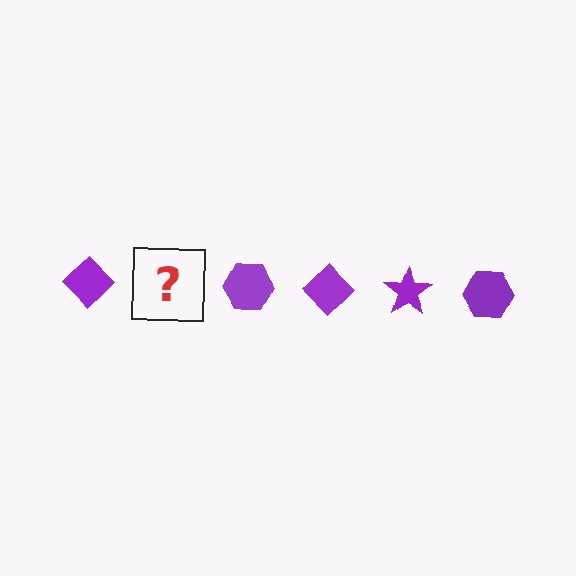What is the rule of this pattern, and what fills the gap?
The rule is that the pattern cycles through diamond, star, hexagon shapes in purple. The gap should be filled with a purple star.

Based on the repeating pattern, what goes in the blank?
The blank should be a purple star.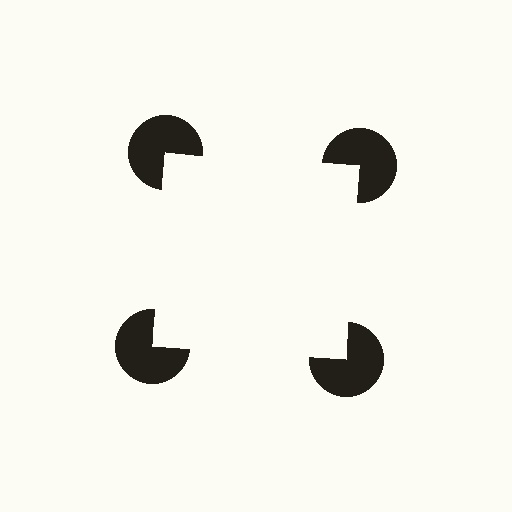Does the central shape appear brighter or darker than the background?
It typically appears slightly brighter than the background, even though no actual brightness change is drawn.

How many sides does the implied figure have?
4 sides.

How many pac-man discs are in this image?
There are 4 — one at each vertex of the illusory square.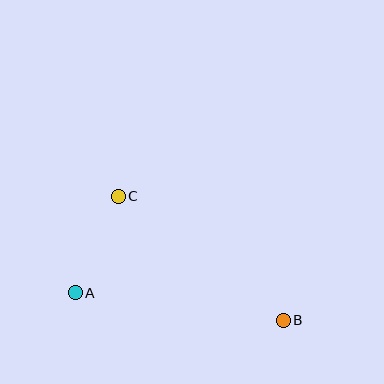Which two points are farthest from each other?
Points A and B are farthest from each other.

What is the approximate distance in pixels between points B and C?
The distance between B and C is approximately 206 pixels.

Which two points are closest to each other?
Points A and C are closest to each other.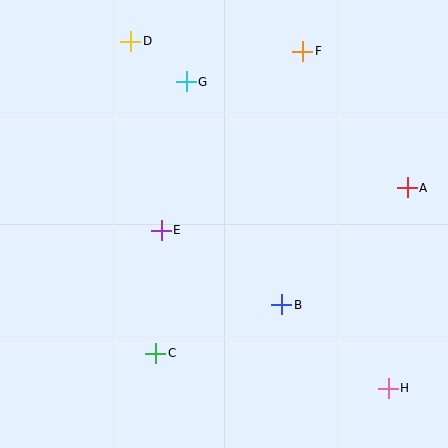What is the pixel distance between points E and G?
The distance between E and G is 151 pixels.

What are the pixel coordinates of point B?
Point B is at (282, 305).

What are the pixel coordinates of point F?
Point F is at (303, 51).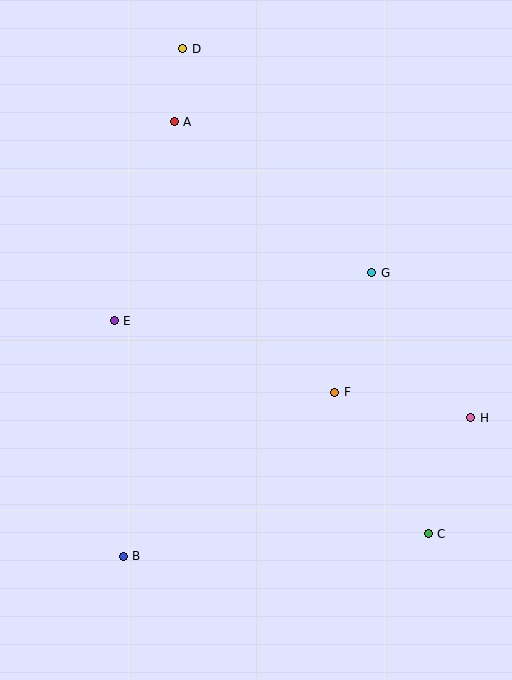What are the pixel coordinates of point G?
Point G is at (372, 273).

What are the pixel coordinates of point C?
Point C is at (428, 534).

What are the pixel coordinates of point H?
Point H is at (471, 418).